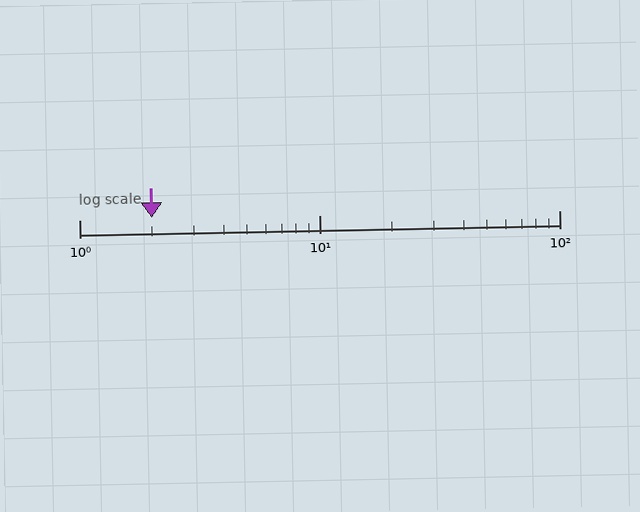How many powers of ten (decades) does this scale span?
The scale spans 2 decades, from 1 to 100.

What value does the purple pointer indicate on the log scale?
The pointer indicates approximately 2.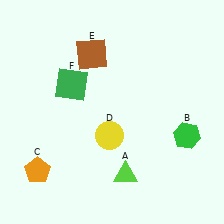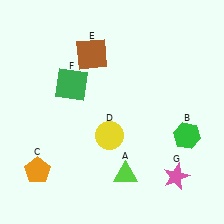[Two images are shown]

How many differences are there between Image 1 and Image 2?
There is 1 difference between the two images.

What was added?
A pink star (G) was added in Image 2.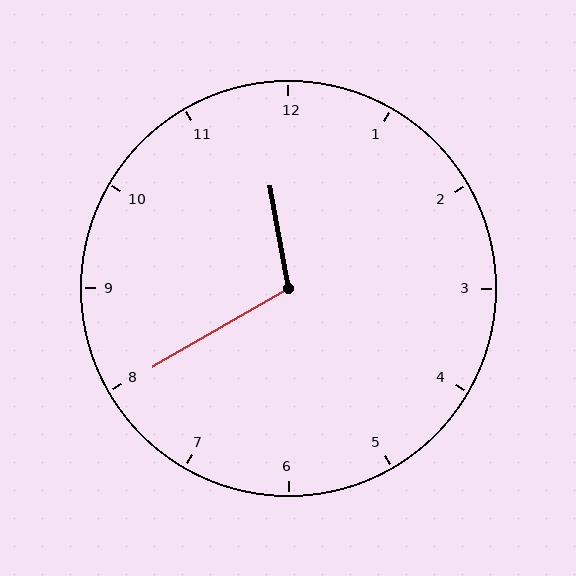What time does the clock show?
11:40.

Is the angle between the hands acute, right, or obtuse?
It is obtuse.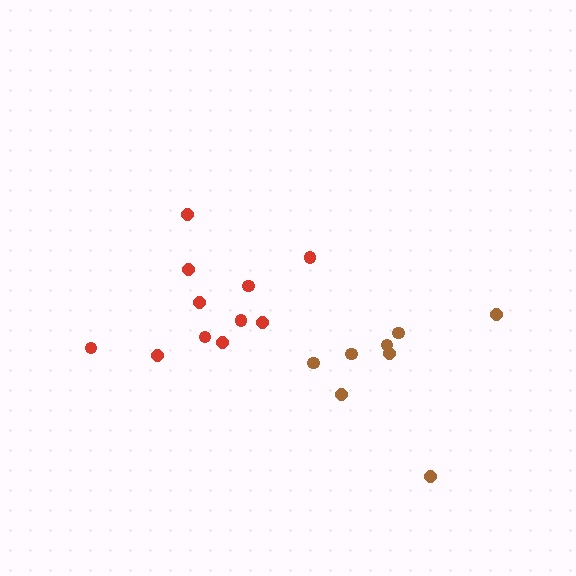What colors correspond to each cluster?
The clusters are colored: brown, red.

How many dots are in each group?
Group 1: 8 dots, Group 2: 11 dots (19 total).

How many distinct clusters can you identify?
There are 2 distinct clusters.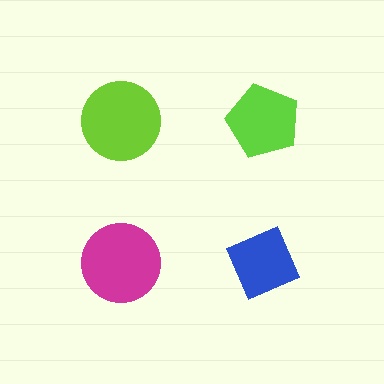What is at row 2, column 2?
A blue diamond.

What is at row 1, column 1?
A lime circle.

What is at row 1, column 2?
A lime pentagon.